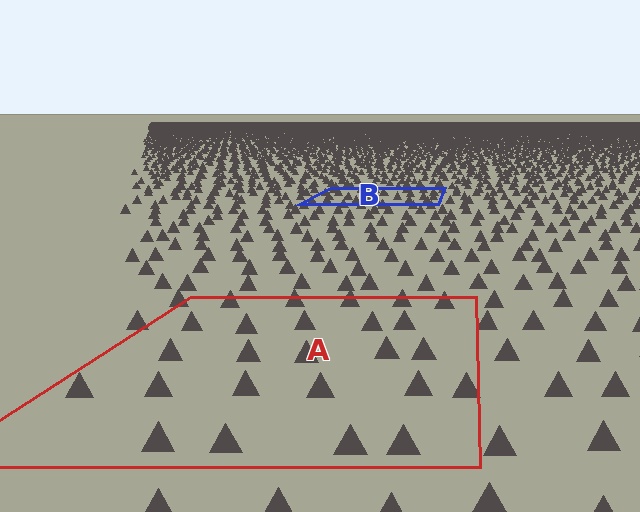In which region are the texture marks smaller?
The texture marks are smaller in region B, because it is farther away.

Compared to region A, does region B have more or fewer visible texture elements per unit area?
Region B has more texture elements per unit area — they are packed more densely because it is farther away.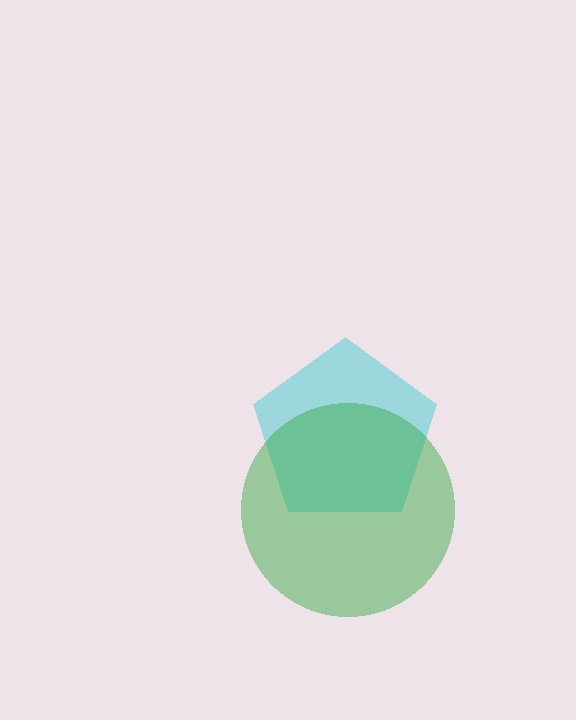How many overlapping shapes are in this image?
There are 2 overlapping shapes in the image.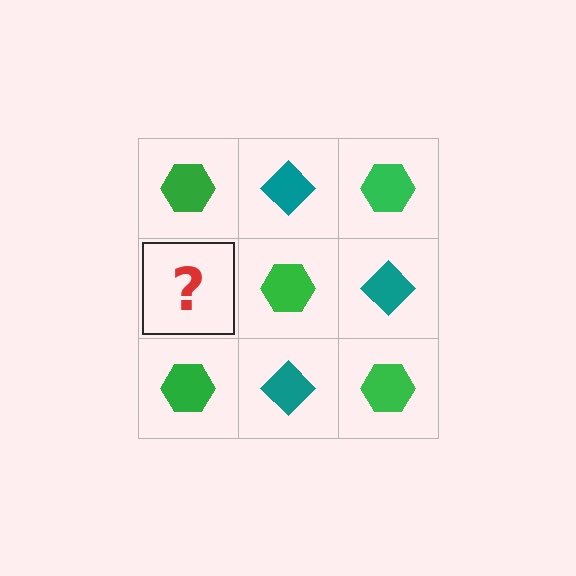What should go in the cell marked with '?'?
The missing cell should contain a teal diamond.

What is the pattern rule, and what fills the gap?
The rule is that it alternates green hexagon and teal diamond in a checkerboard pattern. The gap should be filled with a teal diamond.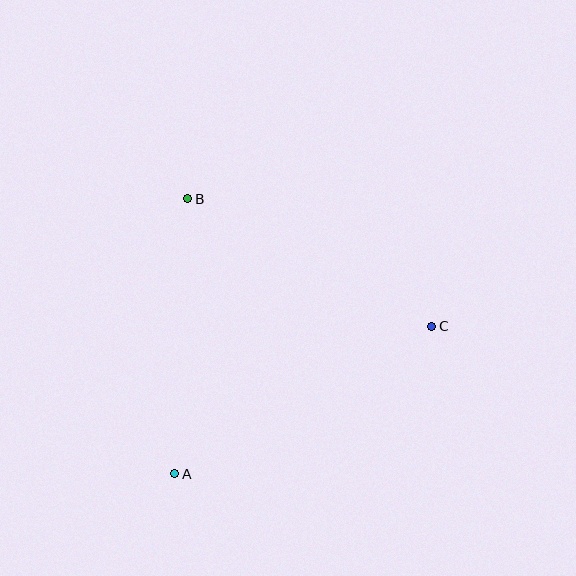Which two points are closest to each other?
Points B and C are closest to each other.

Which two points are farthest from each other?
Points A and C are farthest from each other.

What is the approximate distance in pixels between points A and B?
The distance between A and B is approximately 275 pixels.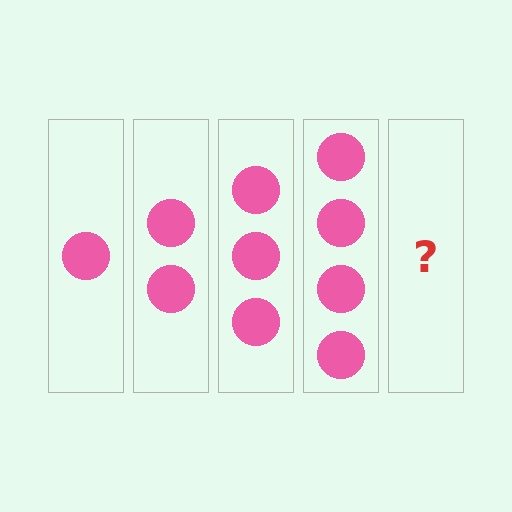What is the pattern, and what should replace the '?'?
The pattern is that each step adds one more circle. The '?' should be 5 circles.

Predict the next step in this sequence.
The next step is 5 circles.